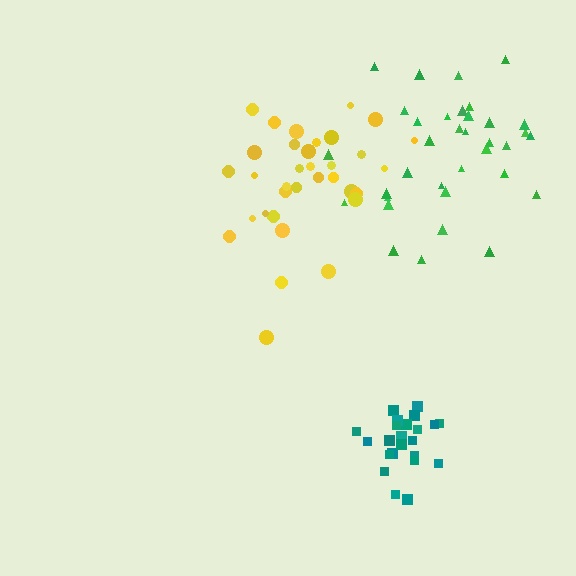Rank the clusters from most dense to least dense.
teal, yellow, green.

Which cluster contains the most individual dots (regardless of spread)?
Green (35).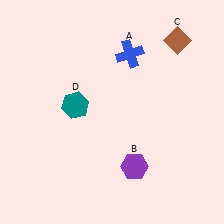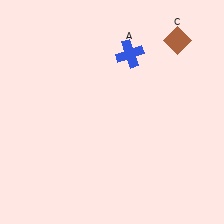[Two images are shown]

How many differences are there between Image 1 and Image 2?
There are 2 differences between the two images.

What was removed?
The purple hexagon (B), the teal hexagon (D) were removed in Image 2.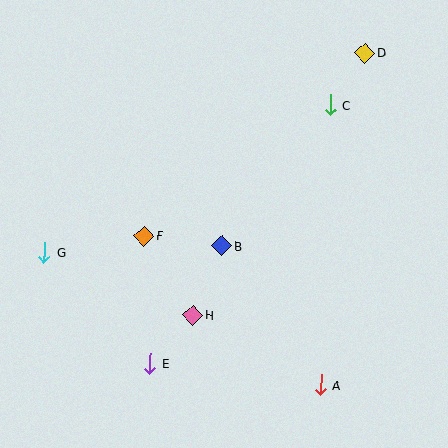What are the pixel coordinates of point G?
Point G is at (44, 252).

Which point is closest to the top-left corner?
Point G is closest to the top-left corner.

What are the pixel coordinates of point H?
Point H is at (193, 315).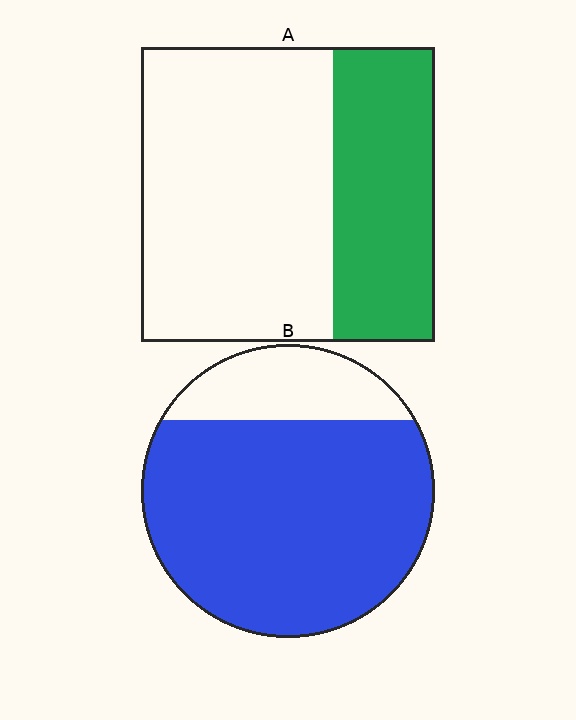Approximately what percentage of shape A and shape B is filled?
A is approximately 35% and B is approximately 80%.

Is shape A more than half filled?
No.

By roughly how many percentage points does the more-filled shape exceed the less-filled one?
By roughly 45 percentage points (B over A).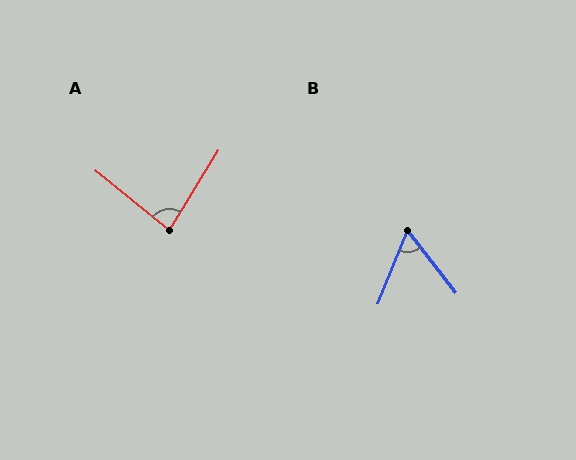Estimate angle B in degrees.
Approximately 60 degrees.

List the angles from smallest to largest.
B (60°), A (83°).